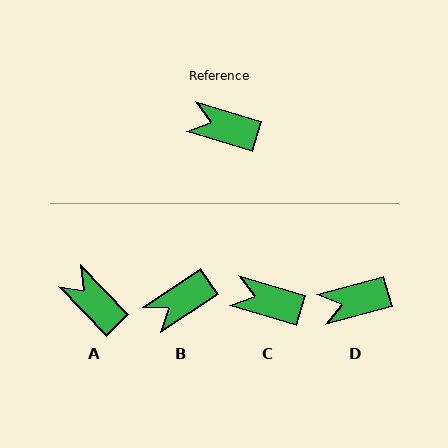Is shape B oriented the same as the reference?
No, it is off by about 51 degrees.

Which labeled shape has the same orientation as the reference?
C.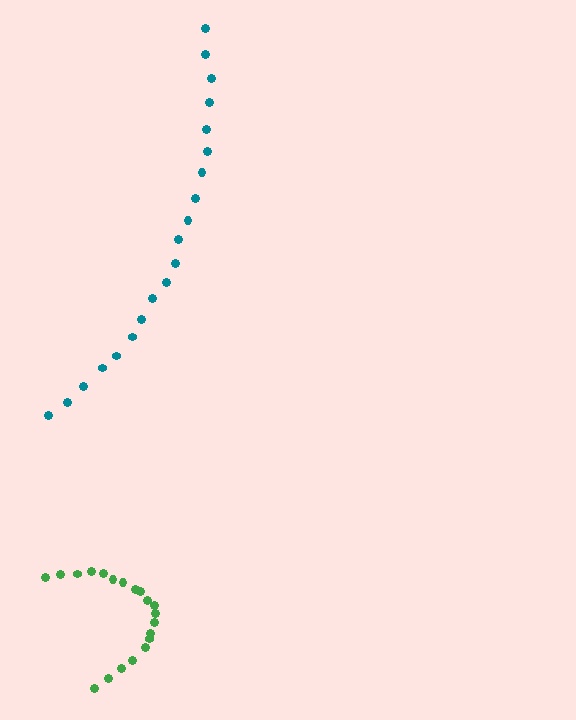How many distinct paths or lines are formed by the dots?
There are 2 distinct paths.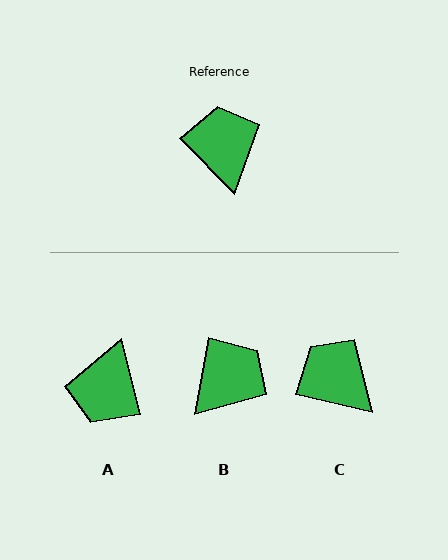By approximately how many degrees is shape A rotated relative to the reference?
Approximately 149 degrees counter-clockwise.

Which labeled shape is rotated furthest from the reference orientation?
A, about 149 degrees away.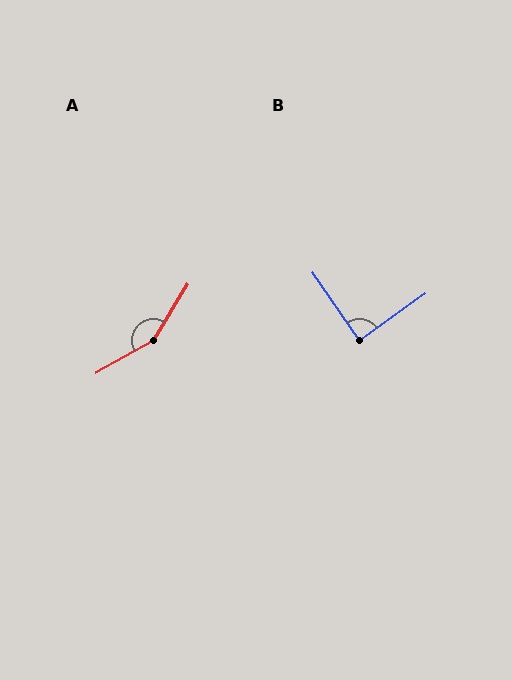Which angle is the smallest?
B, at approximately 89 degrees.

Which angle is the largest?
A, at approximately 151 degrees.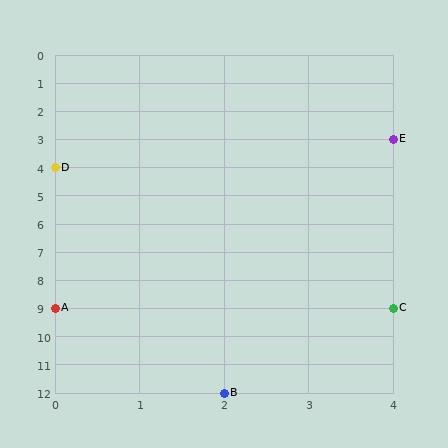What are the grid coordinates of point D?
Point D is at grid coordinates (0, 4).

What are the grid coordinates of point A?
Point A is at grid coordinates (0, 9).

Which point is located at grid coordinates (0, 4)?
Point D is at (0, 4).